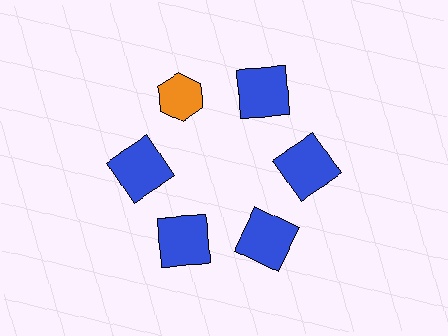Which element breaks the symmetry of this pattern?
The orange hexagon at roughly the 11 o'clock position breaks the symmetry. All other shapes are blue squares.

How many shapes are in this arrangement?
There are 6 shapes arranged in a ring pattern.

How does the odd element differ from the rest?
It differs in both color (orange instead of blue) and shape (hexagon instead of square).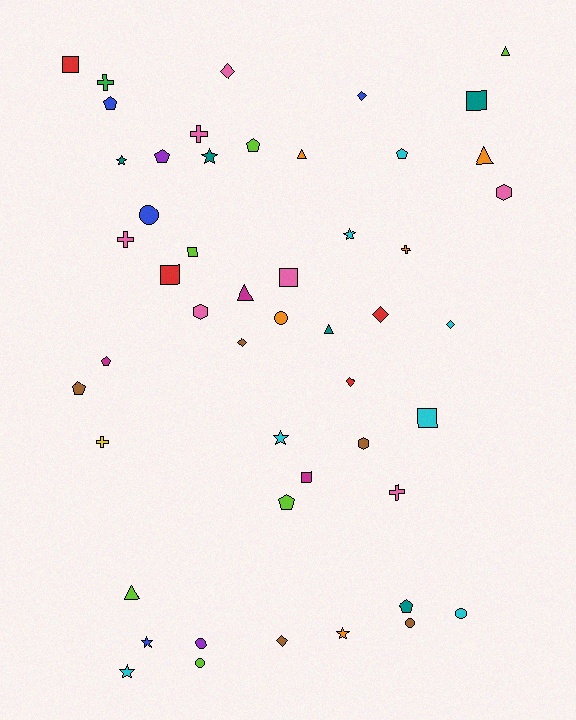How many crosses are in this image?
There are 6 crosses.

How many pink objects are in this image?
There are 7 pink objects.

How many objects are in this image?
There are 50 objects.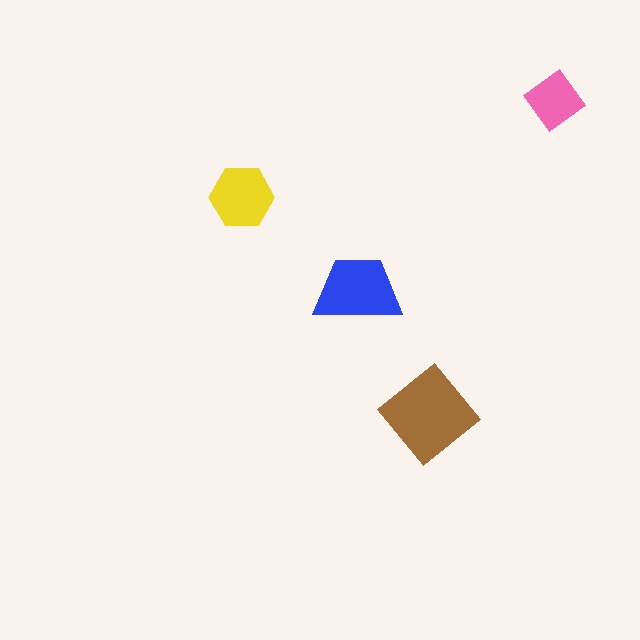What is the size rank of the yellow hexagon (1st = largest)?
3rd.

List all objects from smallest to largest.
The pink diamond, the yellow hexagon, the blue trapezoid, the brown diamond.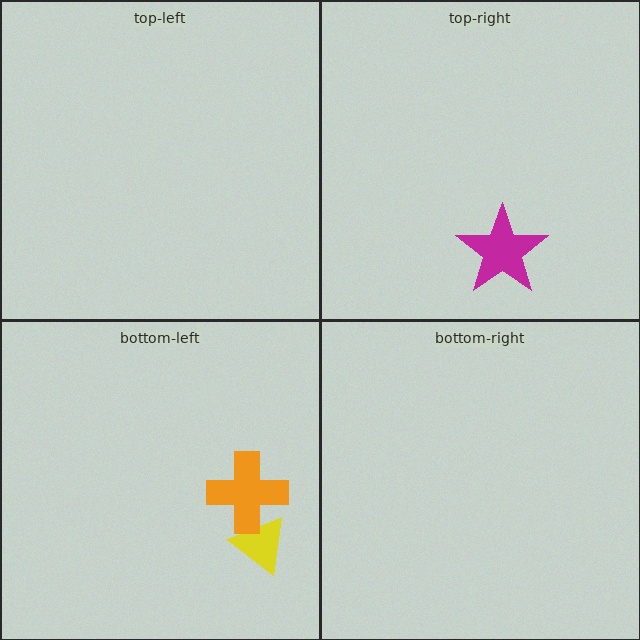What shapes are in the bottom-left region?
The yellow triangle, the orange cross.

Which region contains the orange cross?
The bottom-left region.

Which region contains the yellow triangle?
The bottom-left region.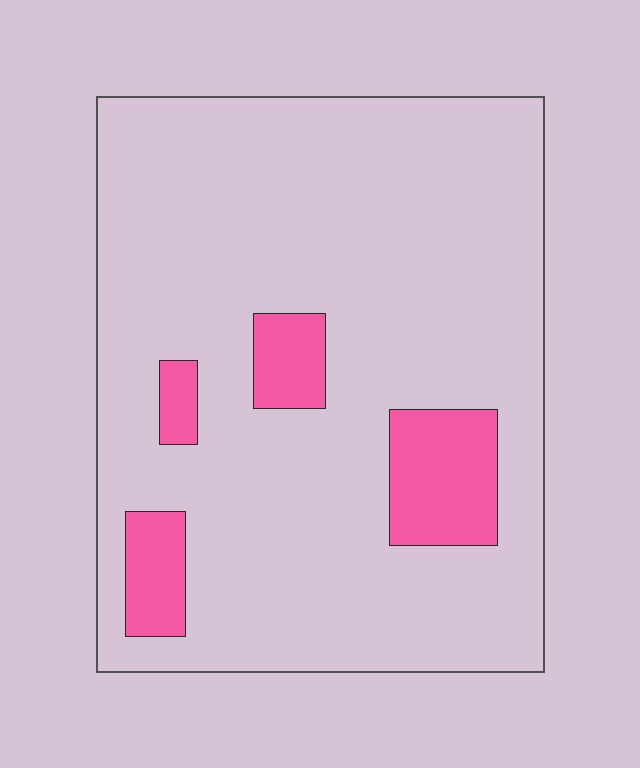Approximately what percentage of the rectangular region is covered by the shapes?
Approximately 15%.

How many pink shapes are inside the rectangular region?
4.